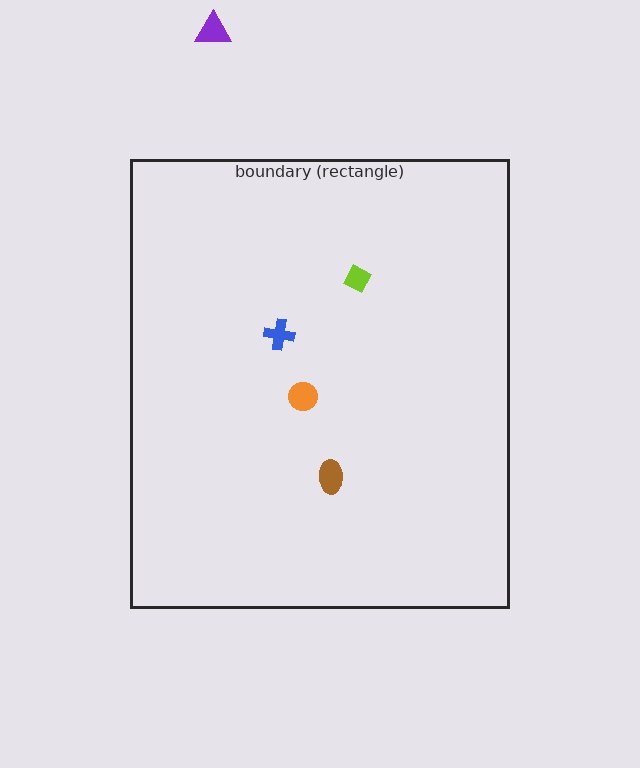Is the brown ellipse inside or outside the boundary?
Inside.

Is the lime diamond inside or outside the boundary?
Inside.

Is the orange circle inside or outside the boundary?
Inside.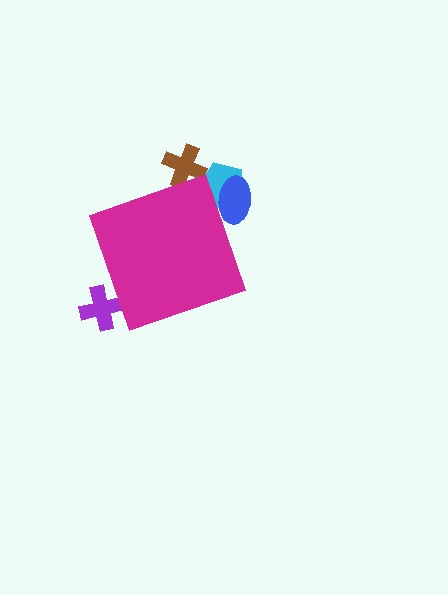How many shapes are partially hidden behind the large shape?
4 shapes are partially hidden.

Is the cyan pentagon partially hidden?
Yes, the cyan pentagon is partially hidden behind the magenta diamond.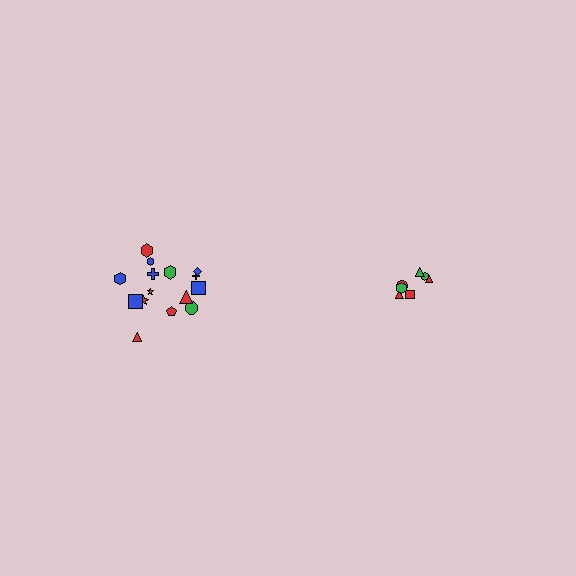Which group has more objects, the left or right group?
The left group.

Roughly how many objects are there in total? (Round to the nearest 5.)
Roughly 20 objects in total.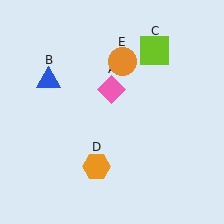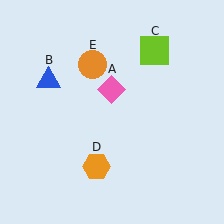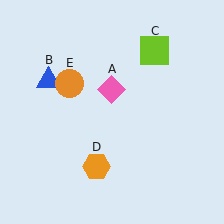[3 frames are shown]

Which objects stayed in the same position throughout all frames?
Pink diamond (object A) and blue triangle (object B) and lime square (object C) and orange hexagon (object D) remained stationary.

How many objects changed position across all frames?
1 object changed position: orange circle (object E).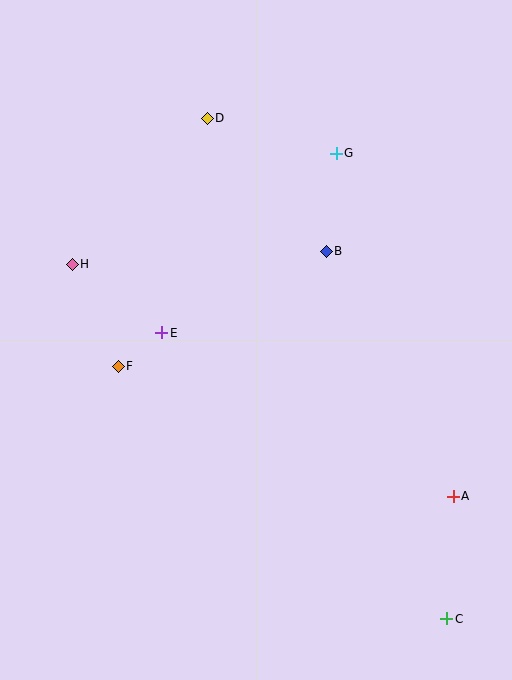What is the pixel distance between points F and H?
The distance between F and H is 112 pixels.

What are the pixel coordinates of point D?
Point D is at (207, 118).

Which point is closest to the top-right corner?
Point G is closest to the top-right corner.